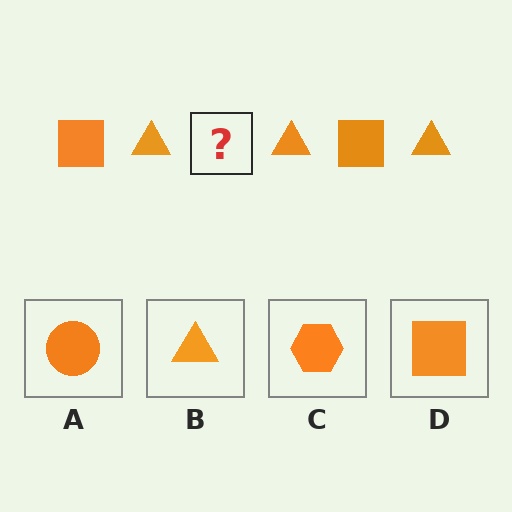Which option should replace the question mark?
Option D.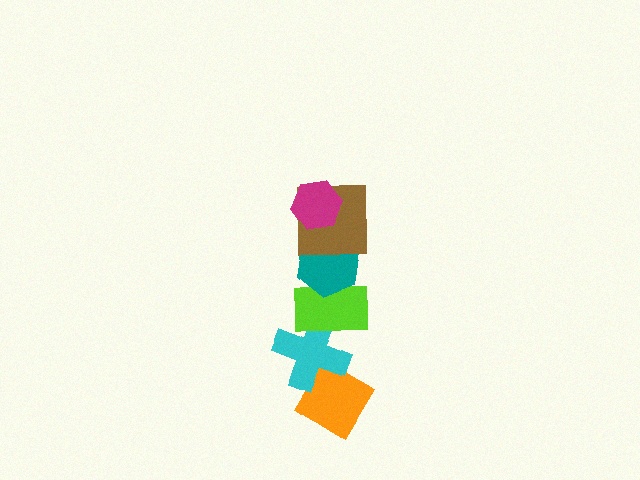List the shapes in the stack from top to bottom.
From top to bottom: the magenta hexagon, the brown square, the teal hexagon, the lime rectangle, the cyan cross, the orange diamond.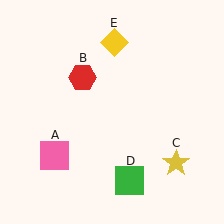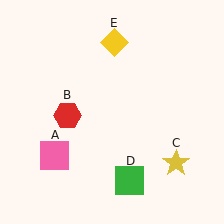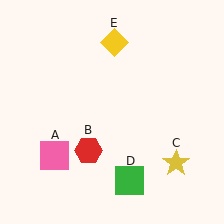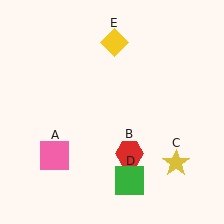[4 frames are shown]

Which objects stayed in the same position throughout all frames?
Pink square (object A) and yellow star (object C) and green square (object D) and yellow diamond (object E) remained stationary.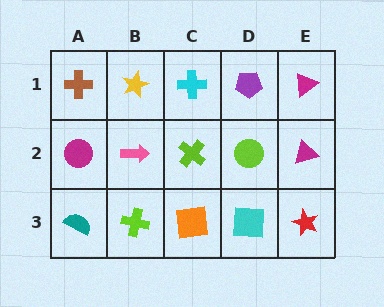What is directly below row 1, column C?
A lime cross.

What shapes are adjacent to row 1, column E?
A magenta triangle (row 2, column E), a purple pentagon (row 1, column D).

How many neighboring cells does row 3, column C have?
3.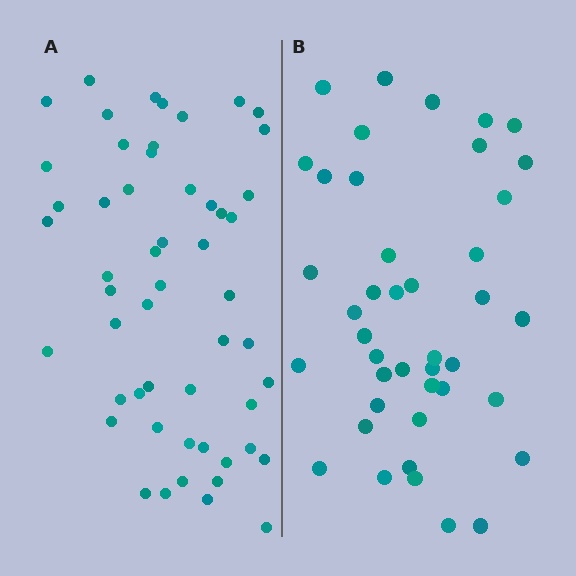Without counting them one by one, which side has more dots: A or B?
Region A (the left region) has more dots.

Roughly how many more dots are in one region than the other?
Region A has roughly 12 or so more dots than region B.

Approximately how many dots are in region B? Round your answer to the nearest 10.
About 40 dots. (The exact count is 42, which rounds to 40.)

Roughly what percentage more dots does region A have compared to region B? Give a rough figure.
About 25% more.